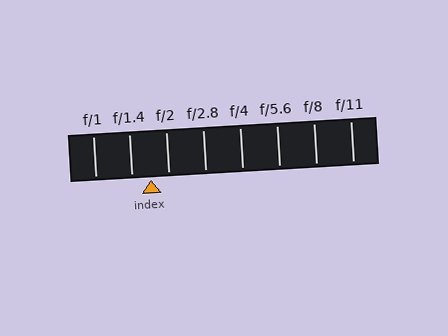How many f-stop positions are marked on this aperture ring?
There are 8 f-stop positions marked.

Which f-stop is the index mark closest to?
The index mark is closest to f/2.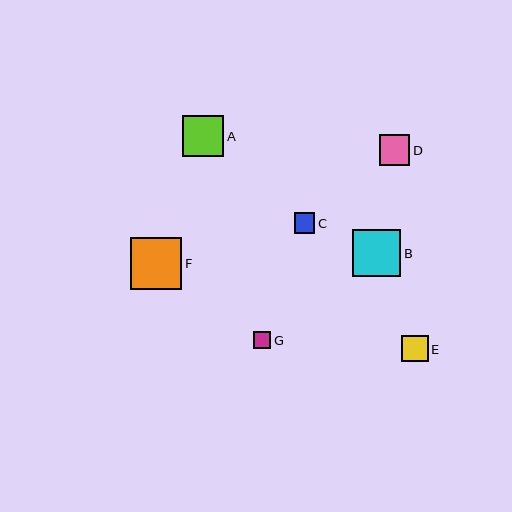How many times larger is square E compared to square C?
Square E is approximately 1.3 times the size of square C.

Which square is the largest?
Square F is the largest with a size of approximately 51 pixels.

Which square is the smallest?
Square G is the smallest with a size of approximately 17 pixels.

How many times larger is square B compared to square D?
Square B is approximately 1.6 times the size of square D.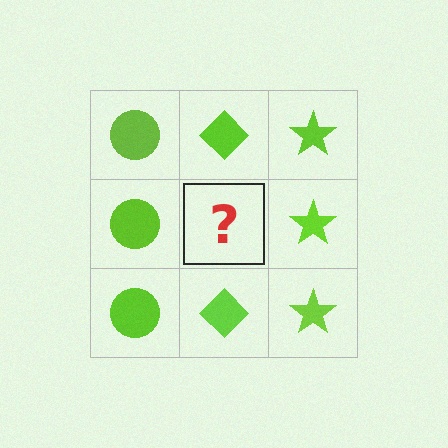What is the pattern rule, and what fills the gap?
The rule is that each column has a consistent shape. The gap should be filled with a lime diamond.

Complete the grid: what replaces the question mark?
The question mark should be replaced with a lime diamond.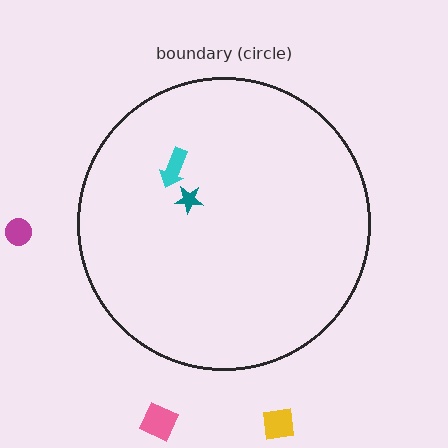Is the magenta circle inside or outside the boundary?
Outside.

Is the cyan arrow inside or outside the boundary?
Inside.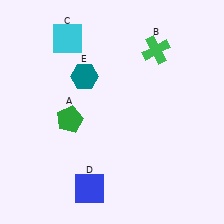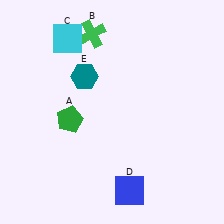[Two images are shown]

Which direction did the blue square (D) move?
The blue square (D) moved right.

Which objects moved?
The objects that moved are: the green cross (B), the blue square (D).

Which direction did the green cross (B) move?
The green cross (B) moved left.